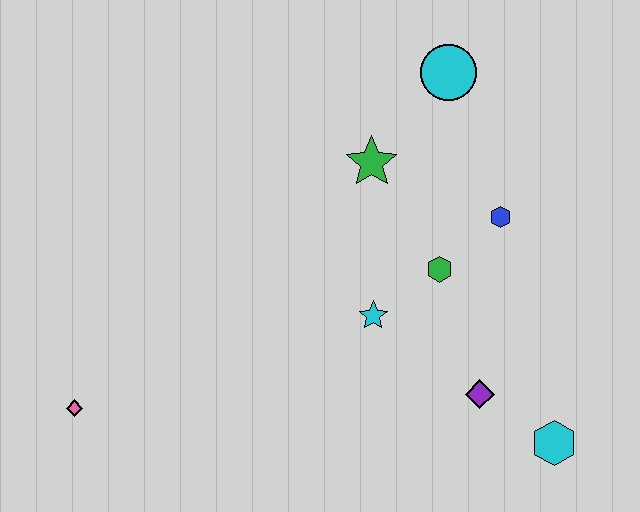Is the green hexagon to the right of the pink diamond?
Yes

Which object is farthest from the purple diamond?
The pink diamond is farthest from the purple diamond.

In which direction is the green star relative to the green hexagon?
The green star is above the green hexagon.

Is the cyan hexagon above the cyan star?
No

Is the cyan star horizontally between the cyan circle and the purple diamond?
No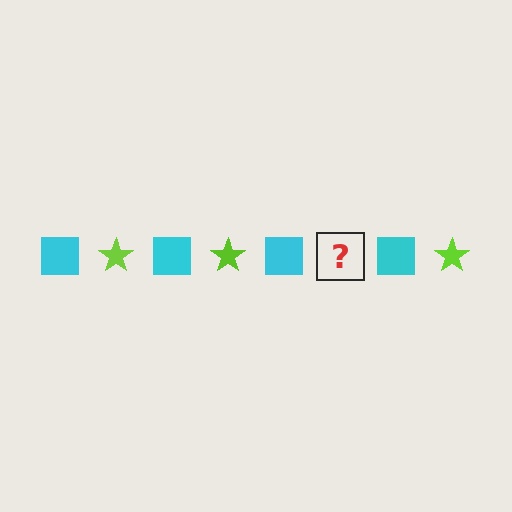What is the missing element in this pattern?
The missing element is a lime star.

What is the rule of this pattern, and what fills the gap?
The rule is that the pattern alternates between cyan square and lime star. The gap should be filled with a lime star.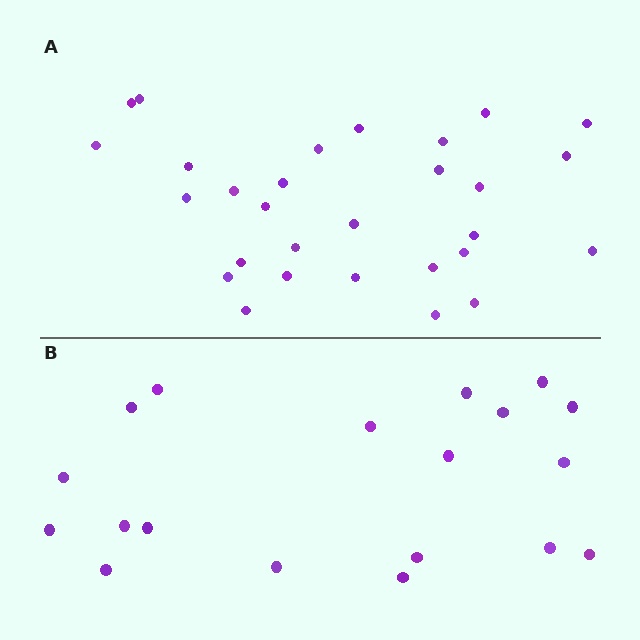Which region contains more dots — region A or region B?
Region A (the top region) has more dots.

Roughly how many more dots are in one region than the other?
Region A has roughly 10 or so more dots than region B.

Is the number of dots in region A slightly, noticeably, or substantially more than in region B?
Region A has substantially more. The ratio is roughly 1.5 to 1.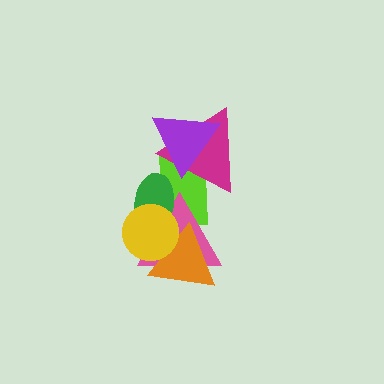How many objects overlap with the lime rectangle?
5 objects overlap with the lime rectangle.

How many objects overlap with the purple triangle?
2 objects overlap with the purple triangle.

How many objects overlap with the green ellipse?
3 objects overlap with the green ellipse.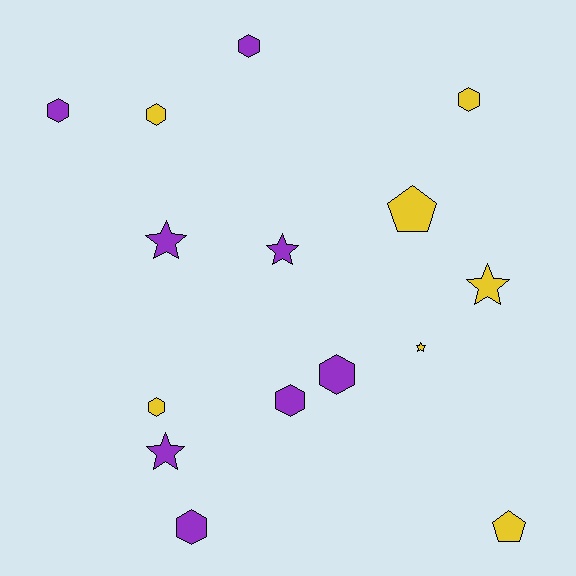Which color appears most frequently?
Purple, with 8 objects.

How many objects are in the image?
There are 15 objects.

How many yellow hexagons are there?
There are 3 yellow hexagons.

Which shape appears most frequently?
Hexagon, with 8 objects.